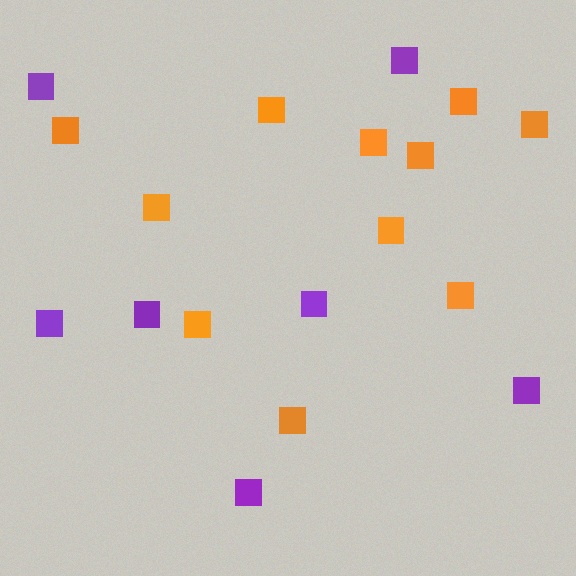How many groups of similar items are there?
There are 2 groups: one group of orange squares (11) and one group of purple squares (7).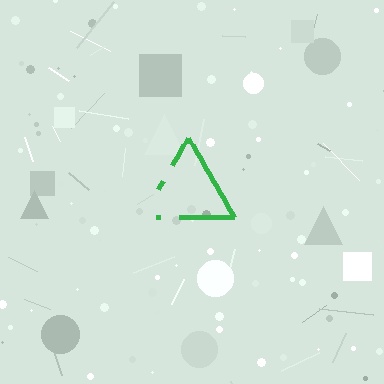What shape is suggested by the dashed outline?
The dashed outline suggests a triangle.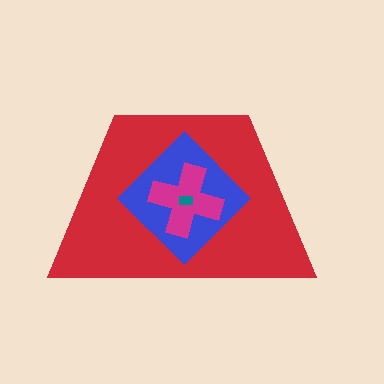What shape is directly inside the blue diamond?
The magenta cross.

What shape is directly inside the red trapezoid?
The blue diamond.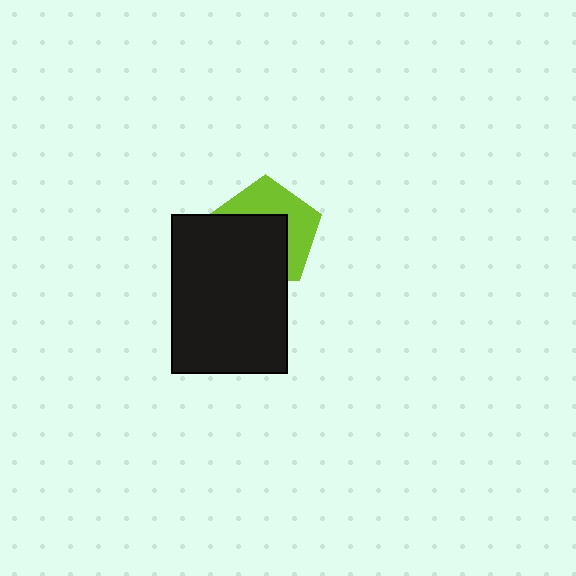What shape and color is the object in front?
The object in front is a black rectangle.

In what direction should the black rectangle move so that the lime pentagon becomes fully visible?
The black rectangle should move toward the lower-left. That is the shortest direction to clear the overlap and leave the lime pentagon fully visible.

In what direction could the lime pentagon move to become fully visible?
The lime pentagon could move toward the upper-right. That would shift it out from behind the black rectangle entirely.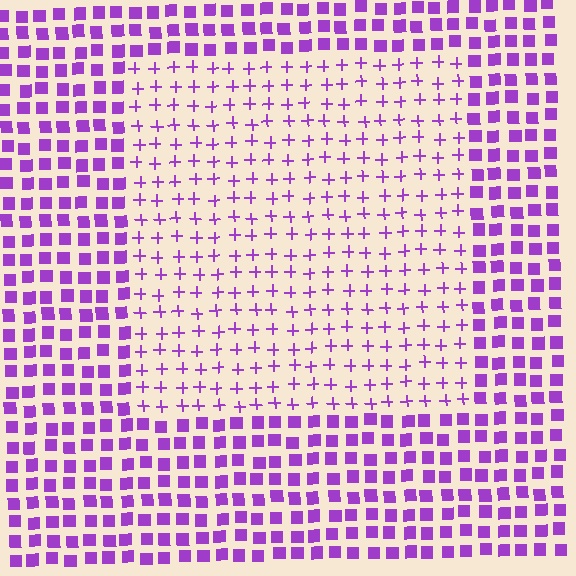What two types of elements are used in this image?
The image uses plus signs inside the rectangle region and squares outside it.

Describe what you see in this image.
The image is filled with small purple elements arranged in a uniform grid. A rectangle-shaped region contains plus signs, while the surrounding area contains squares. The boundary is defined purely by the change in element shape.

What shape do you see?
I see a rectangle.